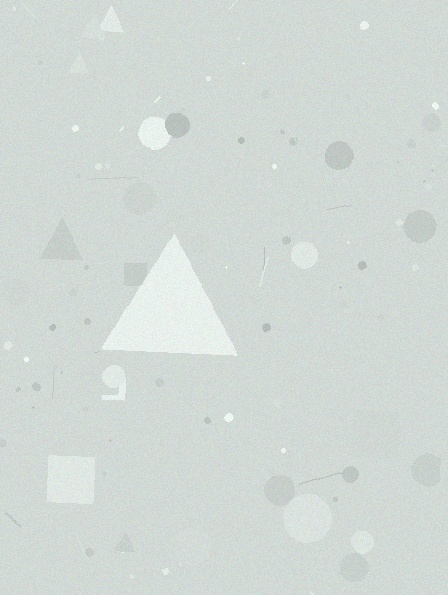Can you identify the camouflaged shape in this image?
The camouflaged shape is a triangle.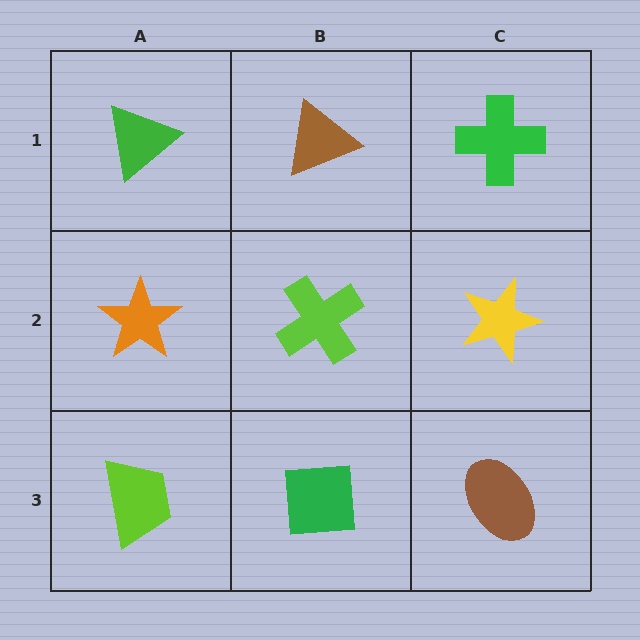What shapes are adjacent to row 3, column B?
A lime cross (row 2, column B), a lime trapezoid (row 3, column A), a brown ellipse (row 3, column C).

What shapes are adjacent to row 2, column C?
A green cross (row 1, column C), a brown ellipse (row 3, column C), a lime cross (row 2, column B).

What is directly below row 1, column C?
A yellow star.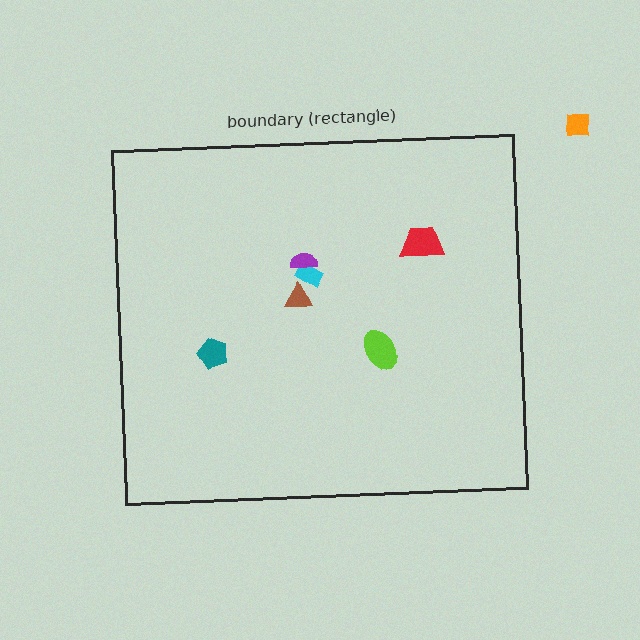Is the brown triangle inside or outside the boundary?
Inside.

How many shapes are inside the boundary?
6 inside, 1 outside.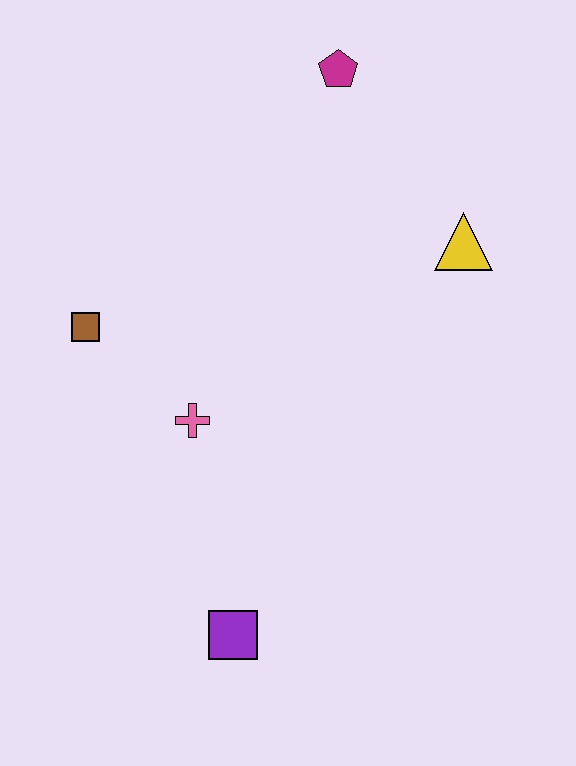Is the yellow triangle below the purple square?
No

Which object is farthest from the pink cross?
The magenta pentagon is farthest from the pink cross.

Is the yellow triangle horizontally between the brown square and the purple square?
No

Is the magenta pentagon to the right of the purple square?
Yes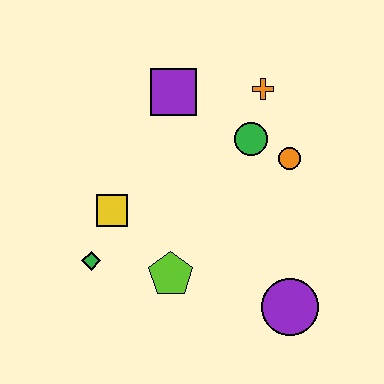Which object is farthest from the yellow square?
The purple circle is farthest from the yellow square.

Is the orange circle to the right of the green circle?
Yes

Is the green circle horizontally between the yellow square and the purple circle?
Yes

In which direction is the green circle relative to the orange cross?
The green circle is below the orange cross.